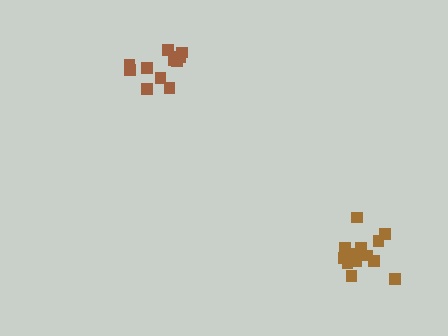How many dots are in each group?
Group 1: 11 dots, Group 2: 15 dots (26 total).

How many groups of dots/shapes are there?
There are 2 groups.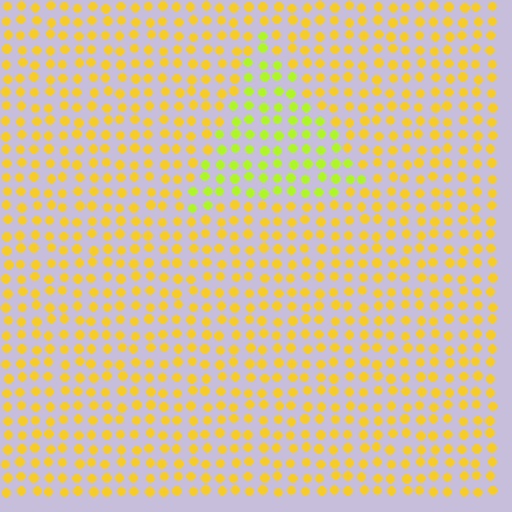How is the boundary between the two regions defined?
The boundary is defined purely by a slight shift in hue (about 33 degrees). Spacing, size, and orientation are identical on both sides.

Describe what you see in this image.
The image is filled with small yellow elements in a uniform arrangement. A triangle-shaped region is visible where the elements are tinted to a slightly different hue, forming a subtle color boundary.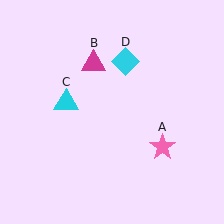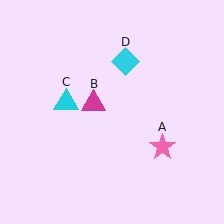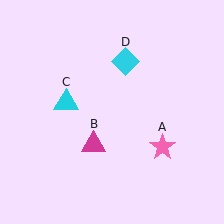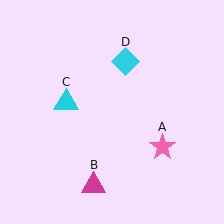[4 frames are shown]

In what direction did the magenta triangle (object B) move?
The magenta triangle (object B) moved down.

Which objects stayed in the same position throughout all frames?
Pink star (object A) and cyan triangle (object C) and cyan diamond (object D) remained stationary.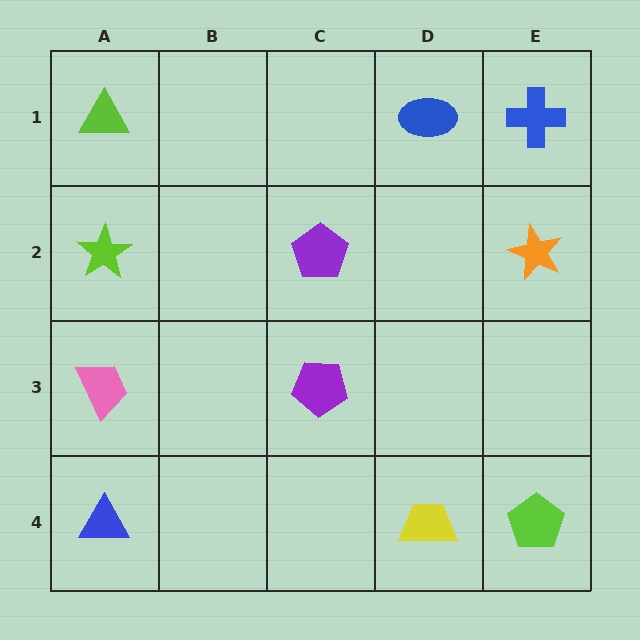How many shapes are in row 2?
3 shapes.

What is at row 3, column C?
A purple pentagon.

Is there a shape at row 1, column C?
No, that cell is empty.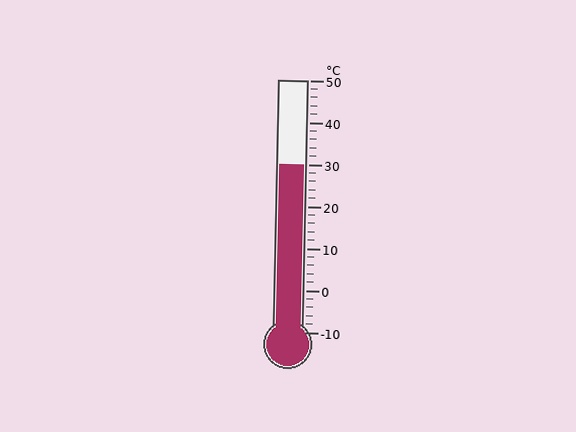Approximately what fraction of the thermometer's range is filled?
The thermometer is filled to approximately 65% of its range.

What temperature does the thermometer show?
The thermometer shows approximately 30°C.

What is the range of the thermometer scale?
The thermometer scale ranges from -10°C to 50°C.